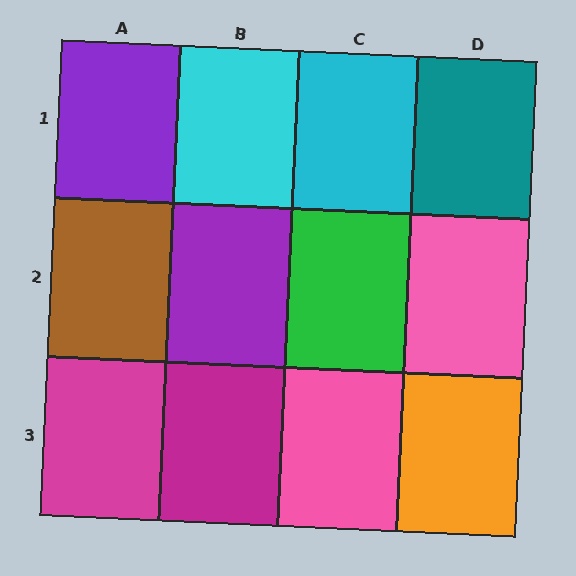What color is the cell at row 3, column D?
Orange.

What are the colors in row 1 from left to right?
Purple, cyan, cyan, teal.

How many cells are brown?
1 cell is brown.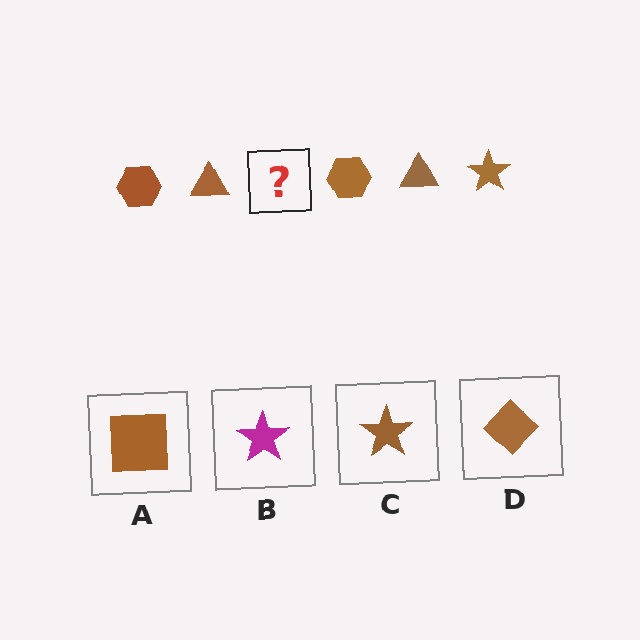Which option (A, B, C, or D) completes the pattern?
C.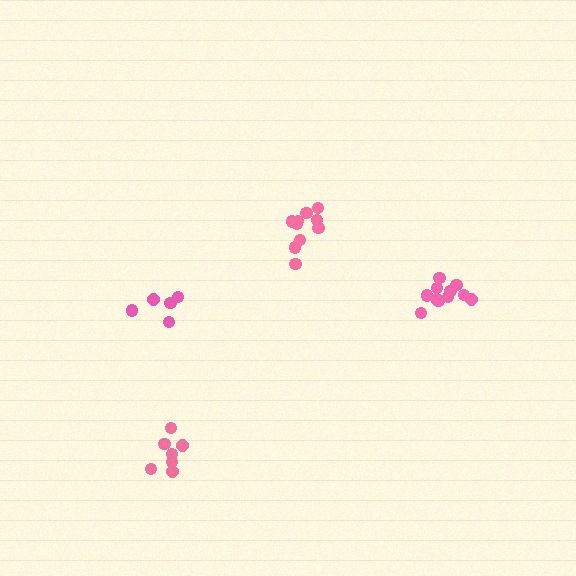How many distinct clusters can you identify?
There are 4 distinct clusters.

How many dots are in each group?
Group 1: 10 dots, Group 2: 5 dots, Group 3: 11 dots, Group 4: 7 dots (33 total).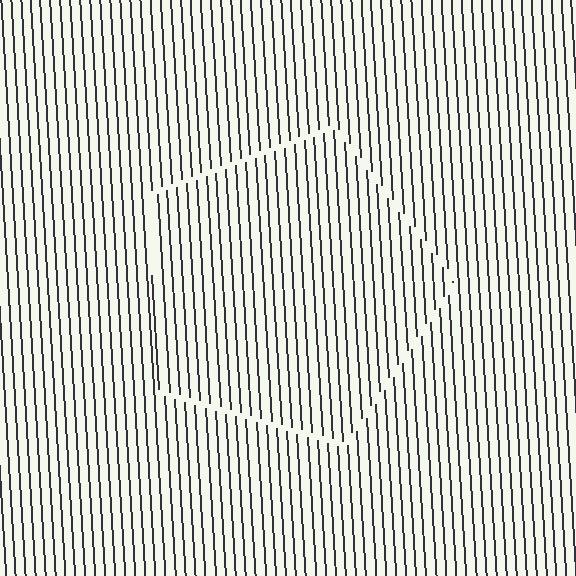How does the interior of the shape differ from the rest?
The interior of the shape contains the same grating, shifted by half a period — the contour is defined by the phase discontinuity where line-ends from the inner and outer gratings abut.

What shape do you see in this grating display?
An illusory pentagon. The interior of the shape contains the same grating, shifted by half a period — the contour is defined by the phase discontinuity where line-ends from the inner and outer gratings abut.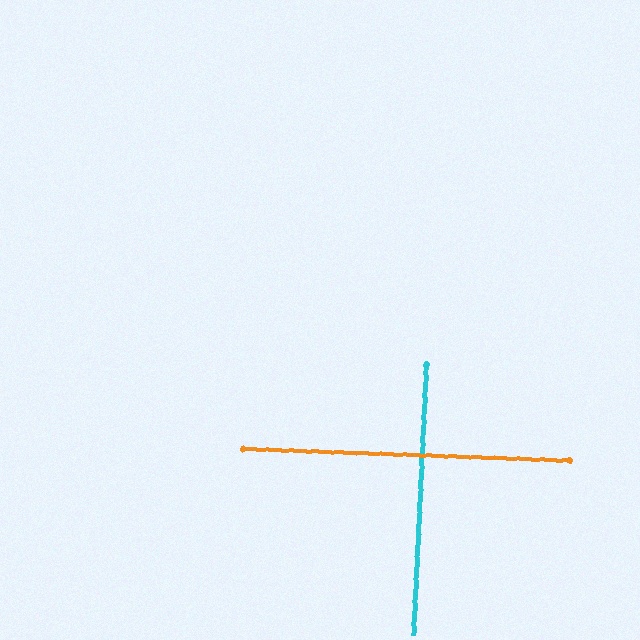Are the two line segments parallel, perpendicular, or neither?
Perpendicular — they meet at approximately 89°.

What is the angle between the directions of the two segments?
Approximately 89 degrees.